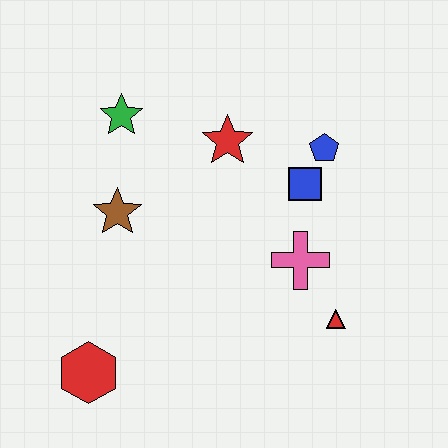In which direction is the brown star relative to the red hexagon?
The brown star is above the red hexagon.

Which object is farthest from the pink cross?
The red hexagon is farthest from the pink cross.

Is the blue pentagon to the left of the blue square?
No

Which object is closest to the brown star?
The green star is closest to the brown star.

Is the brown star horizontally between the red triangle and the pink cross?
No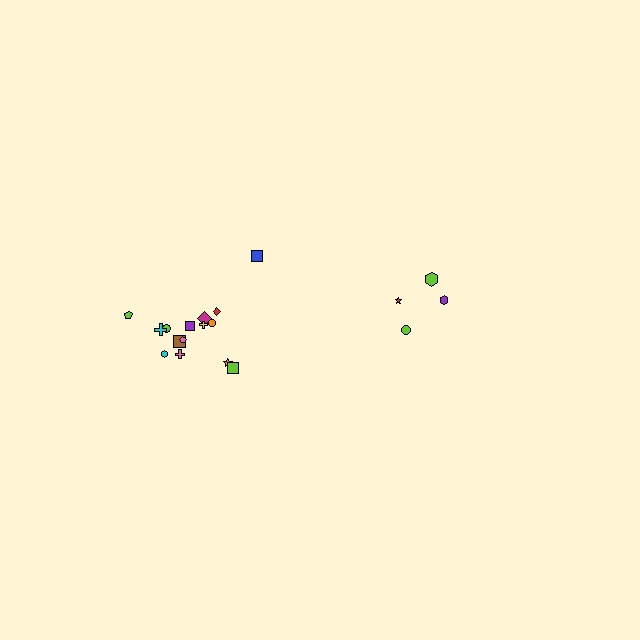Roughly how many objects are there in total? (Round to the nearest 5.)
Roughly 20 objects in total.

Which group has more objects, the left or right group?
The left group.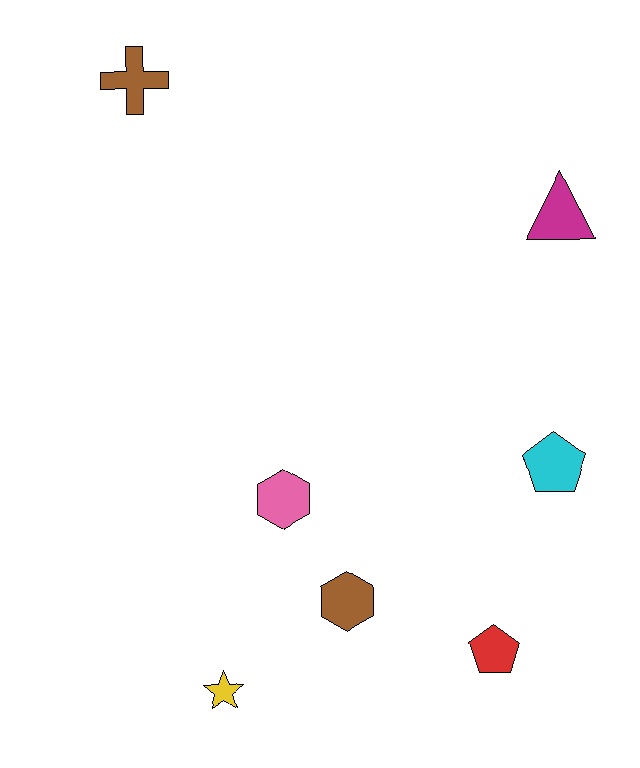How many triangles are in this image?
There is 1 triangle.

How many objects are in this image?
There are 7 objects.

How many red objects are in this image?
There is 1 red object.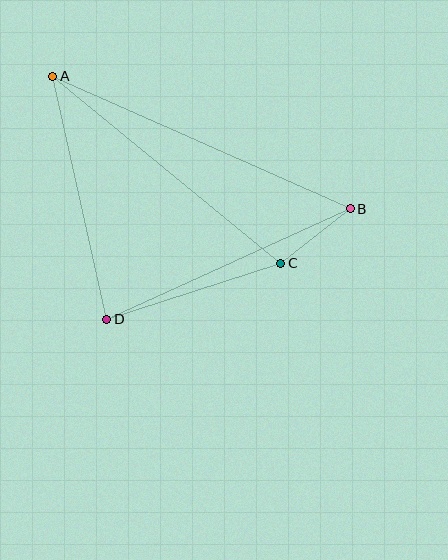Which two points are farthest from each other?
Points A and B are farthest from each other.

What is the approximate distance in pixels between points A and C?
The distance between A and C is approximately 295 pixels.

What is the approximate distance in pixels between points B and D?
The distance between B and D is approximately 267 pixels.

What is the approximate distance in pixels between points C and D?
The distance between C and D is approximately 183 pixels.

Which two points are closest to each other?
Points B and C are closest to each other.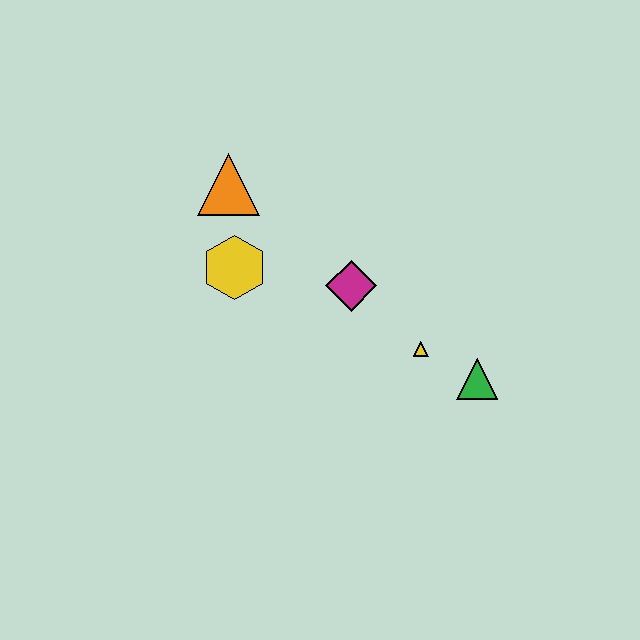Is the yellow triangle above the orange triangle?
No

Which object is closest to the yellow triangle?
The green triangle is closest to the yellow triangle.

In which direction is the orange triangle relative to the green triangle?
The orange triangle is to the left of the green triangle.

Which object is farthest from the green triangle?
The orange triangle is farthest from the green triangle.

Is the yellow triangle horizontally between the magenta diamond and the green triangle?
Yes